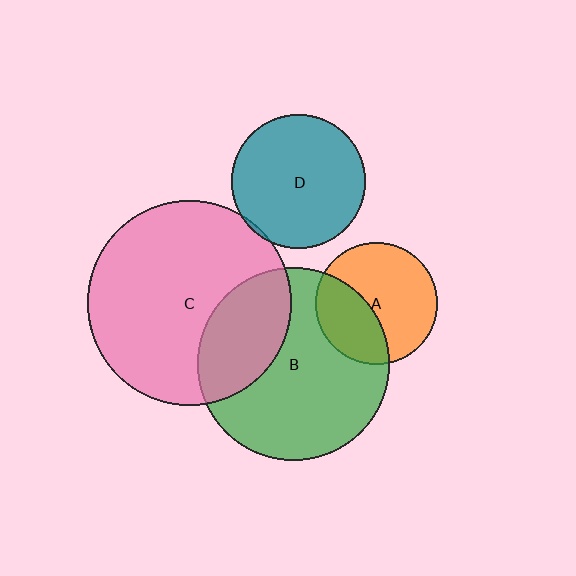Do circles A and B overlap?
Yes.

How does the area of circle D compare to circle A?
Approximately 1.2 times.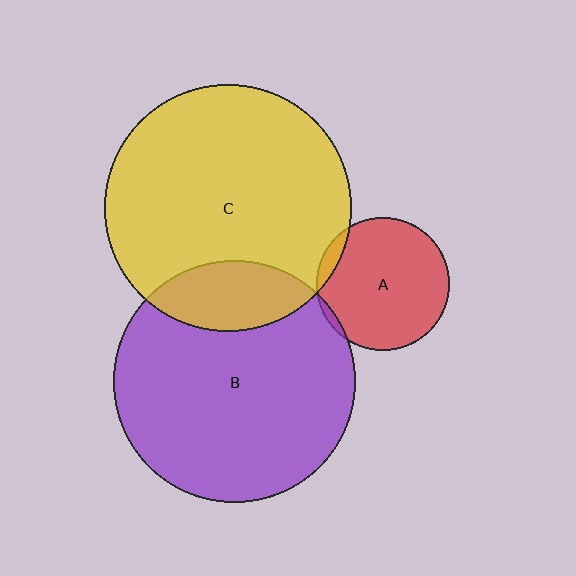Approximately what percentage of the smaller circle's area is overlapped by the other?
Approximately 5%.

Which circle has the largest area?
Circle C (yellow).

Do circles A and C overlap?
Yes.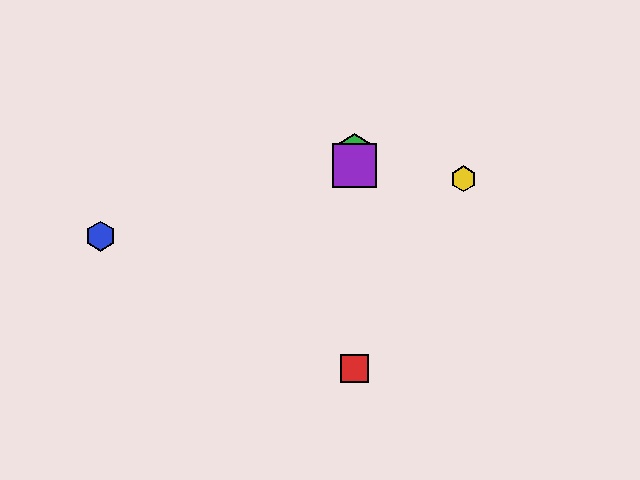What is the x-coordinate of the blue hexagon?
The blue hexagon is at x≈101.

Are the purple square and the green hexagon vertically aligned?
Yes, both are at x≈355.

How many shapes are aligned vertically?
3 shapes (the red square, the green hexagon, the purple square) are aligned vertically.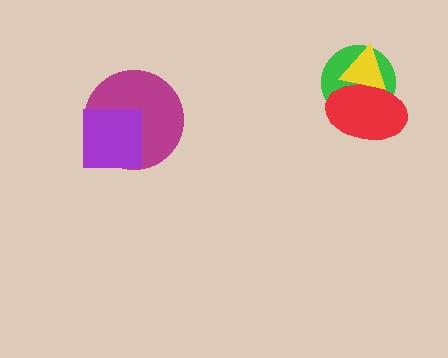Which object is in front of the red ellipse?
The yellow triangle is in front of the red ellipse.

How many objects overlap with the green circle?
2 objects overlap with the green circle.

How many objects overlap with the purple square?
1 object overlaps with the purple square.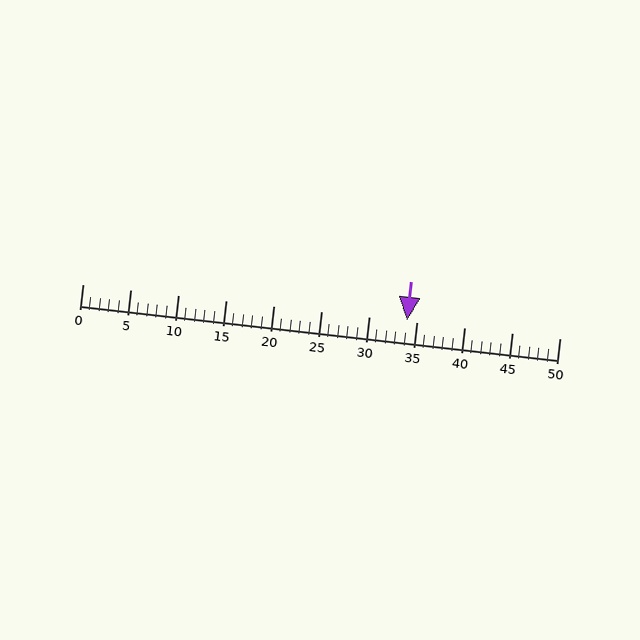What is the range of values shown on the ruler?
The ruler shows values from 0 to 50.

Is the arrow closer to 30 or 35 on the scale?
The arrow is closer to 35.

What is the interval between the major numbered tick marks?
The major tick marks are spaced 5 units apart.